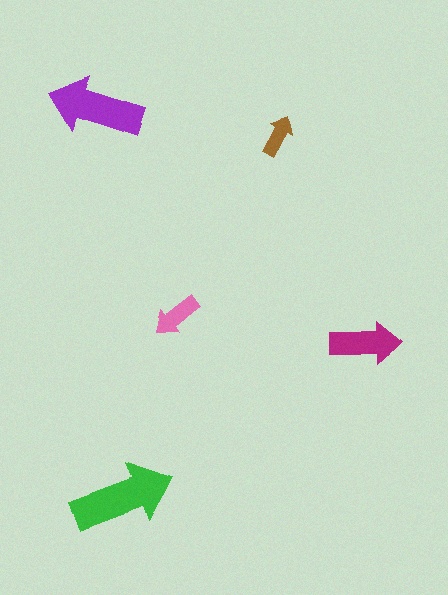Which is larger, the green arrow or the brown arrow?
The green one.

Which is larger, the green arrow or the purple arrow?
The green one.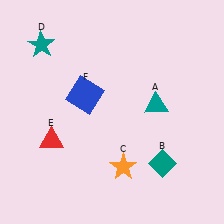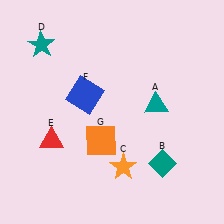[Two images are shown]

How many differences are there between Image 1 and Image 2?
There is 1 difference between the two images.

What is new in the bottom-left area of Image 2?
An orange square (G) was added in the bottom-left area of Image 2.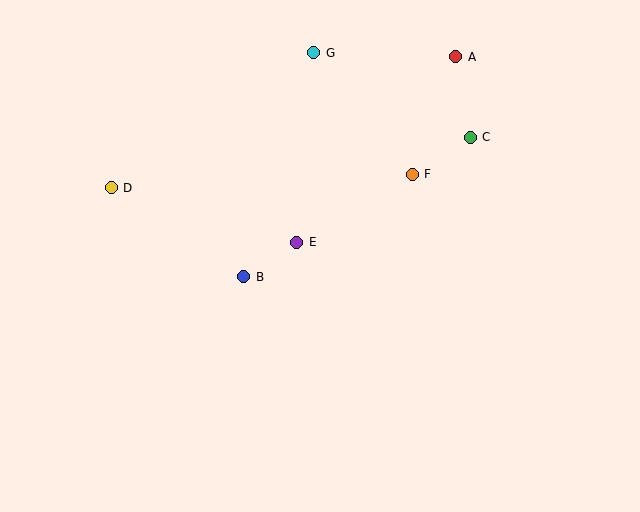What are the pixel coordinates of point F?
Point F is at (412, 174).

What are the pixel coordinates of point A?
Point A is at (456, 57).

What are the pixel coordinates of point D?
Point D is at (111, 188).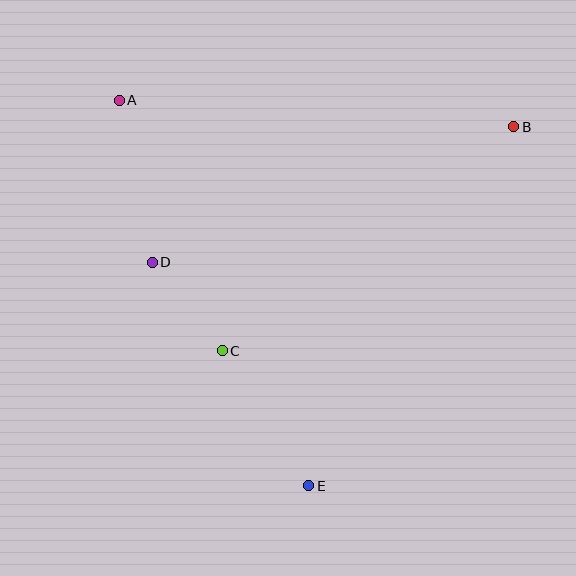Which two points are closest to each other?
Points C and D are closest to each other.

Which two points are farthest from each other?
Points A and E are farthest from each other.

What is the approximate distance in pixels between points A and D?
The distance between A and D is approximately 165 pixels.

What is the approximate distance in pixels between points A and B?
The distance between A and B is approximately 395 pixels.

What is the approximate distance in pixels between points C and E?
The distance between C and E is approximately 160 pixels.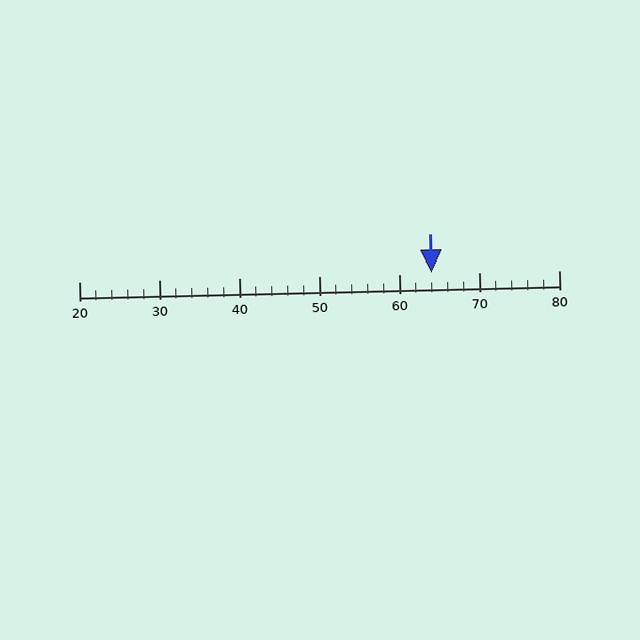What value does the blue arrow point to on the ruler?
The blue arrow points to approximately 64.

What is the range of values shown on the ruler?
The ruler shows values from 20 to 80.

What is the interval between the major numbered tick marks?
The major tick marks are spaced 10 units apart.